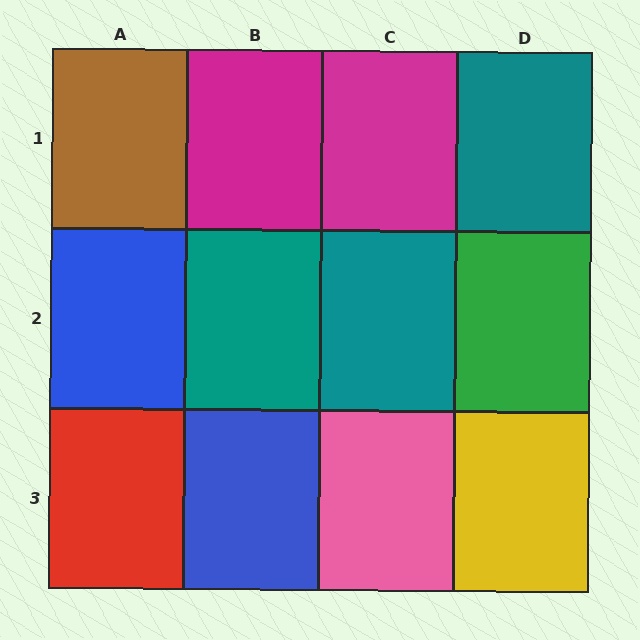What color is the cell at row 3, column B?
Blue.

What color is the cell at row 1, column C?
Magenta.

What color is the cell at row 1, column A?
Brown.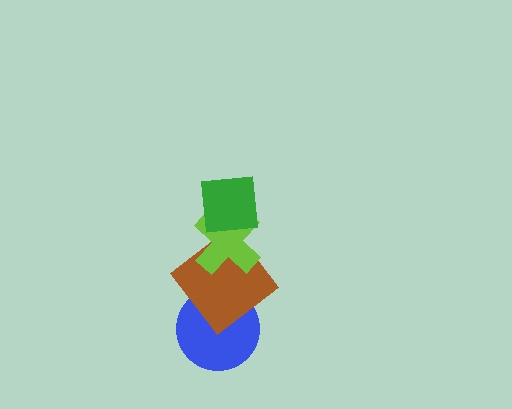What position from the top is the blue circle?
The blue circle is 4th from the top.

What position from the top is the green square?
The green square is 1st from the top.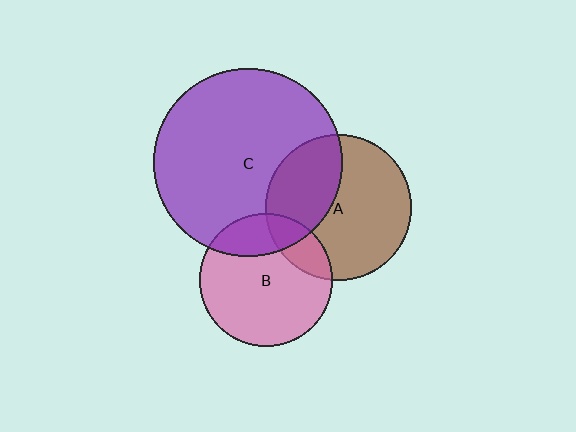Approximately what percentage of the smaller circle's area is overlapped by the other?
Approximately 15%.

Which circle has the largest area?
Circle C (purple).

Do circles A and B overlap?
Yes.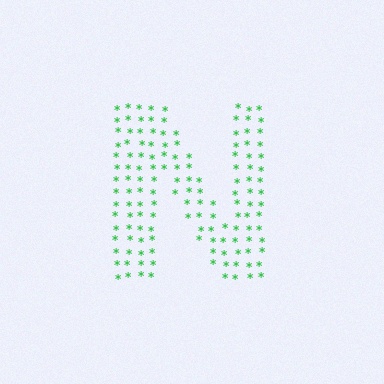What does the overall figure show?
The overall figure shows the letter N.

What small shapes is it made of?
It is made of small asterisks.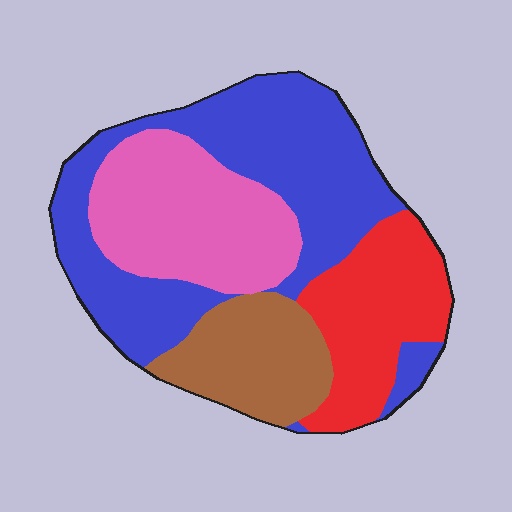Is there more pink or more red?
Pink.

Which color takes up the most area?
Blue, at roughly 40%.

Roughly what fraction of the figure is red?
Red covers roughly 20% of the figure.